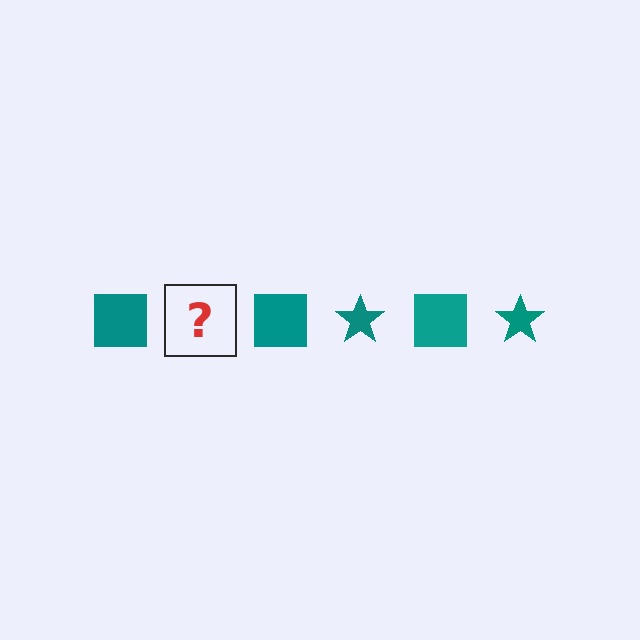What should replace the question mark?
The question mark should be replaced with a teal star.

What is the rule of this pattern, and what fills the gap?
The rule is that the pattern cycles through square, star shapes in teal. The gap should be filled with a teal star.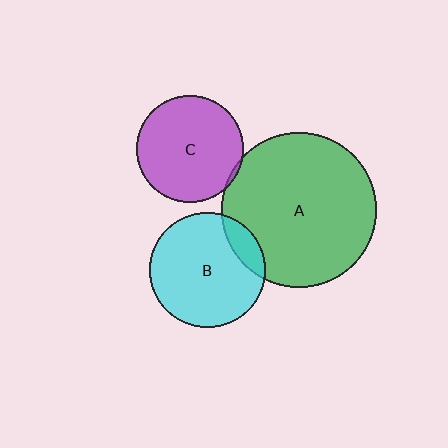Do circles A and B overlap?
Yes.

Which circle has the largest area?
Circle A (green).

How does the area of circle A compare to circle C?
Approximately 2.1 times.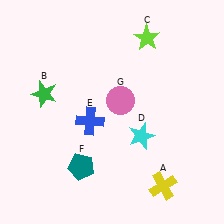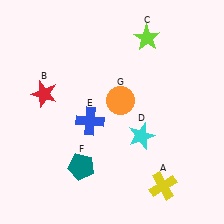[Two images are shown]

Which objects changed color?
B changed from green to red. G changed from pink to orange.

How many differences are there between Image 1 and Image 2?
There are 2 differences between the two images.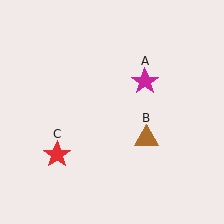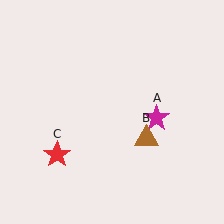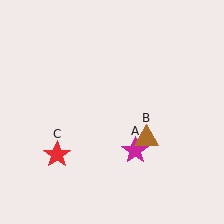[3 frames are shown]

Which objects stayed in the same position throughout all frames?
Brown triangle (object B) and red star (object C) remained stationary.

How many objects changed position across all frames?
1 object changed position: magenta star (object A).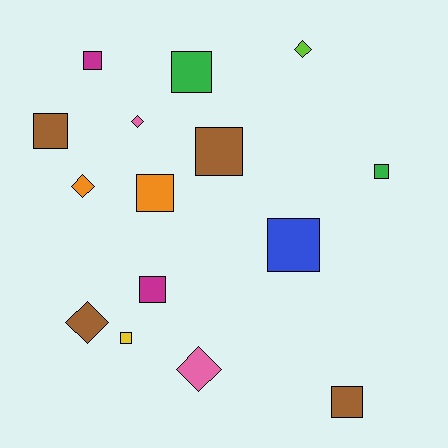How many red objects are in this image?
There are no red objects.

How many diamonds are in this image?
There are 5 diamonds.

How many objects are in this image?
There are 15 objects.